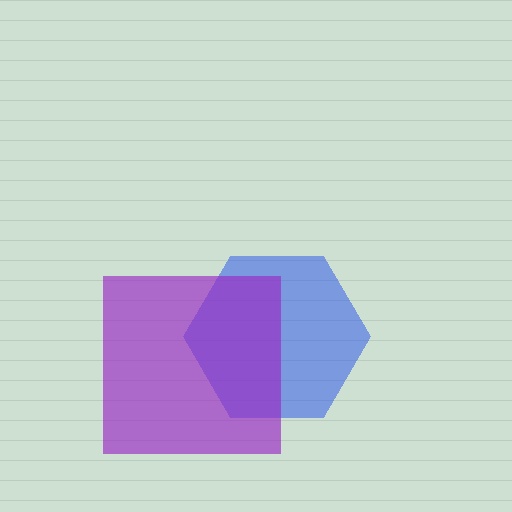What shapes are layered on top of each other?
The layered shapes are: a blue hexagon, a purple square.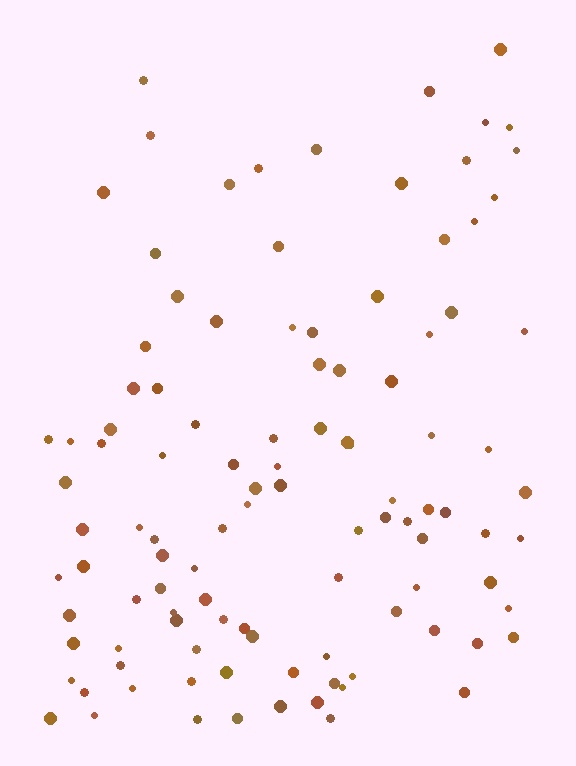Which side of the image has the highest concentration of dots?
The bottom.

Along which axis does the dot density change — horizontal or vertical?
Vertical.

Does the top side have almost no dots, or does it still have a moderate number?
Still a moderate number, just noticeably fewer than the bottom.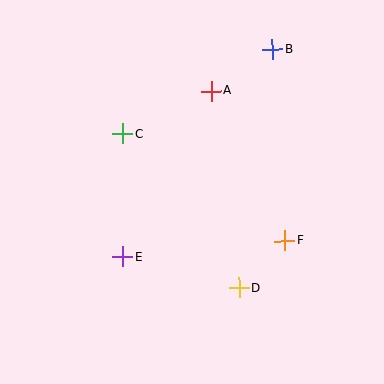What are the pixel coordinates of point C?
Point C is at (123, 134).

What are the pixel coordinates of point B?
Point B is at (272, 49).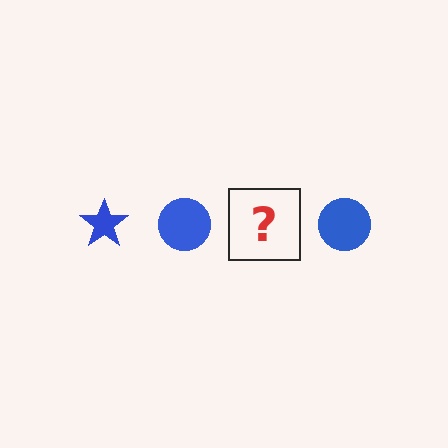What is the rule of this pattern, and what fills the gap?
The rule is that the pattern cycles through star, circle shapes in blue. The gap should be filled with a blue star.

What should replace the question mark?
The question mark should be replaced with a blue star.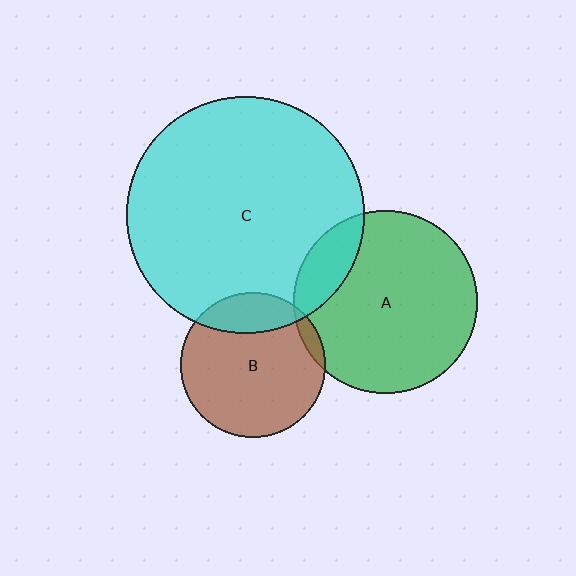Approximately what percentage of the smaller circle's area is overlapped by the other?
Approximately 20%.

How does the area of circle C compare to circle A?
Approximately 1.7 times.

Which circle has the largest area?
Circle C (cyan).